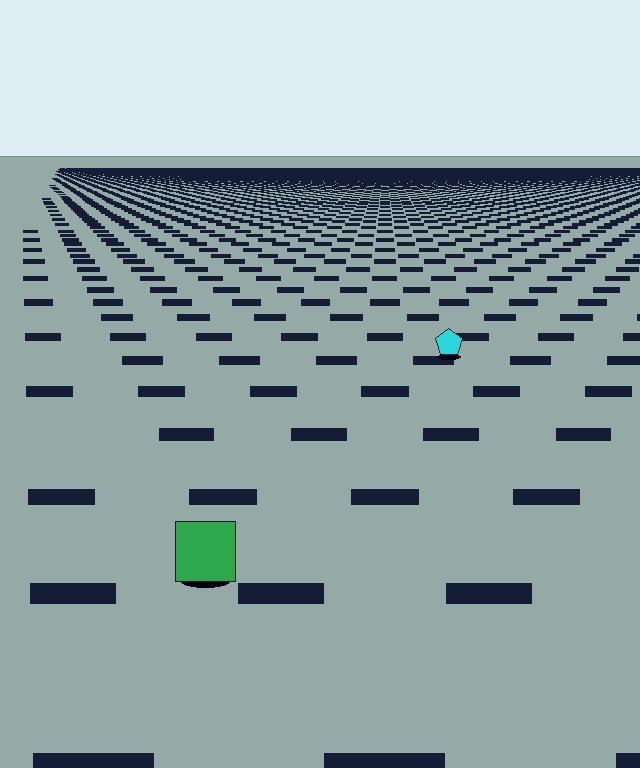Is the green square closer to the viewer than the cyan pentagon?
Yes. The green square is closer — you can tell from the texture gradient: the ground texture is coarser near it.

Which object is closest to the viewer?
The green square is closest. The texture marks near it are larger and more spread out.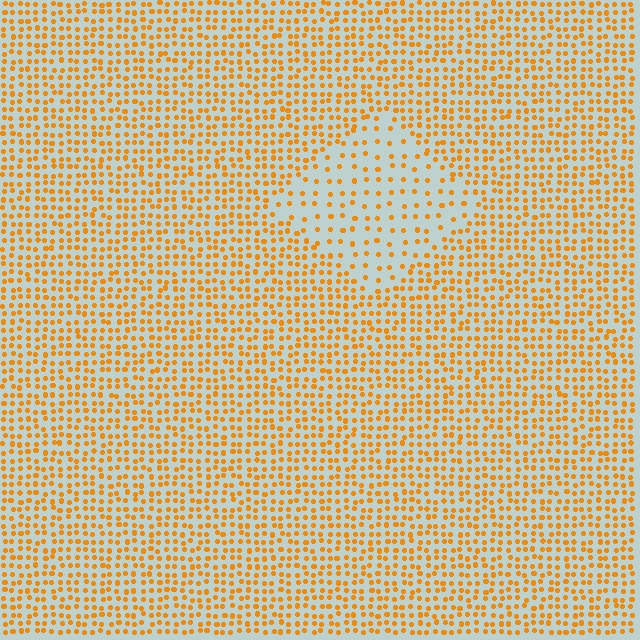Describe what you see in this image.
The image contains small orange elements arranged at two different densities. A diamond-shaped region is visible where the elements are less densely packed than the surrounding area.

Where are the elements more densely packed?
The elements are more densely packed outside the diamond boundary.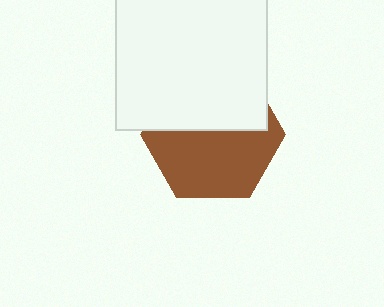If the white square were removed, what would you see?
You would see the complete brown hexagon.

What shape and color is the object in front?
The object in front is a white square.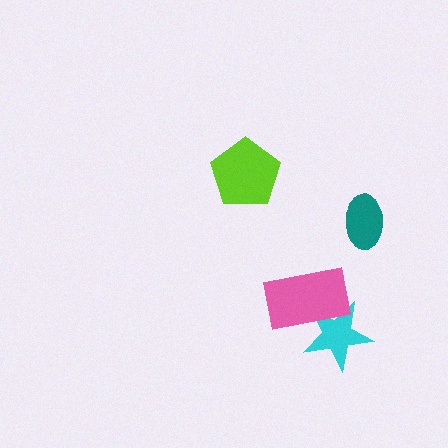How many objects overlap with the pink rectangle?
1 object overlaps with the pink rectangle.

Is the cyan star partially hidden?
Yes, it is partially covered by another shape.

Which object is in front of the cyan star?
The pink rectangle is in front of the cyan star.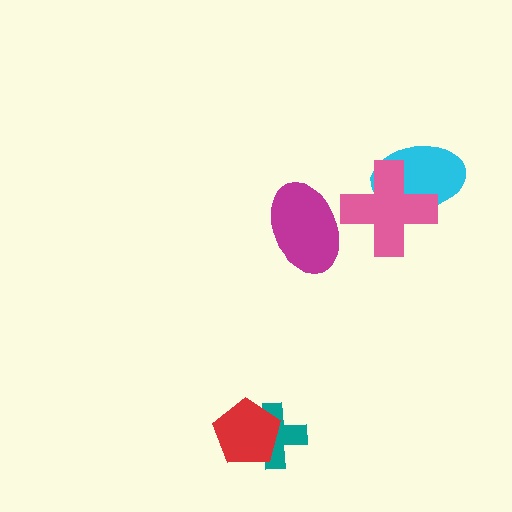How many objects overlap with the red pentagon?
1 object overlaps with the red pentagon.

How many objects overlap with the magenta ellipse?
0 objects overlap with the magenta ellipse.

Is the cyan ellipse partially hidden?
Yes, it is partially covered by another shape.